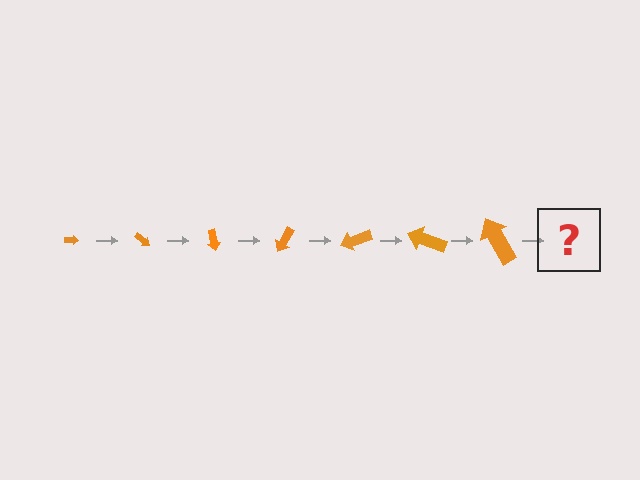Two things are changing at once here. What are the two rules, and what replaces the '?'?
The two rules are that the arrow grows larger each step and it rotates 40 degrees each step. The '?' should be an arrow, larger than the previous one and rotated 280 degrees from the start.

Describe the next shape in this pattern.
It should be an arrow, larger than the previous one and rotated 280 degrees from the start.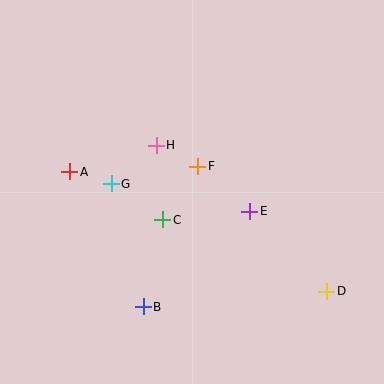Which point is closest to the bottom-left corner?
Point B is closest to the bottom-left corner.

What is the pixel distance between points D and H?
The distance between D and H is 225 pixels.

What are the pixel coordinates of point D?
Point D is at (327, 292).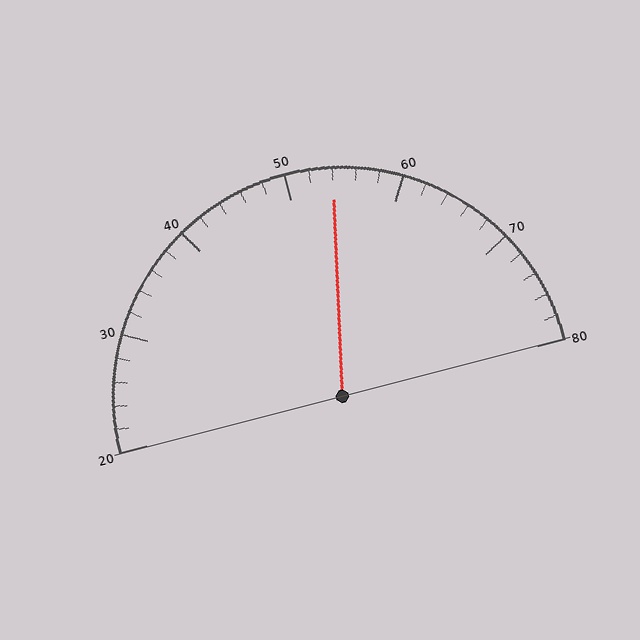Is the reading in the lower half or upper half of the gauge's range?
The reading is in the upper half of the range (20 to 80).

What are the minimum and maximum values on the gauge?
The gauge ranges from 20 to 80.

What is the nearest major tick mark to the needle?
The nearest major tick mark is 50.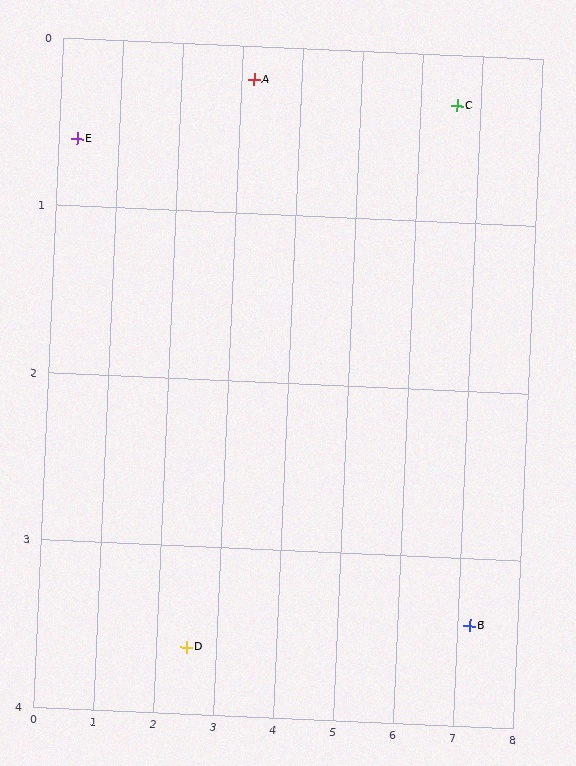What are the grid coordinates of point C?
Point C is at approximately (6.6, 0.3).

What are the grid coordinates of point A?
Point A is at approximately (3.2, 0.2).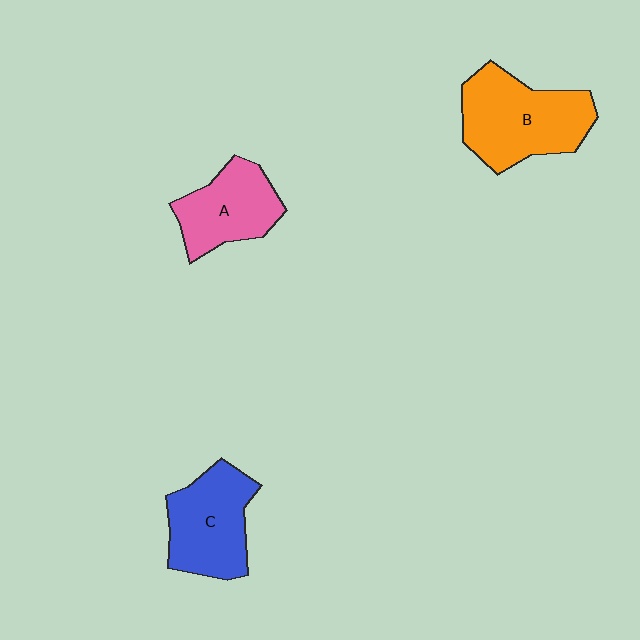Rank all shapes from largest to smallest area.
From largest to smallest: B (orange), C (blue), A (pink).